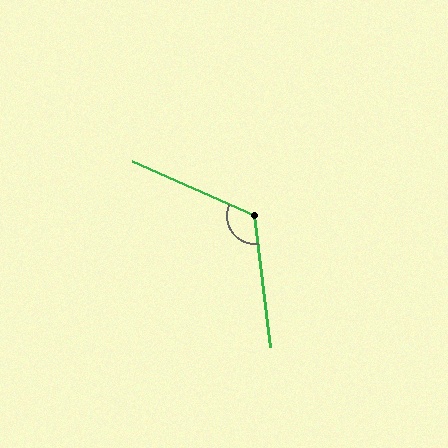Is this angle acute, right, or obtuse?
It is obtuse.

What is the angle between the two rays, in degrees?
Approximately 121 degrees.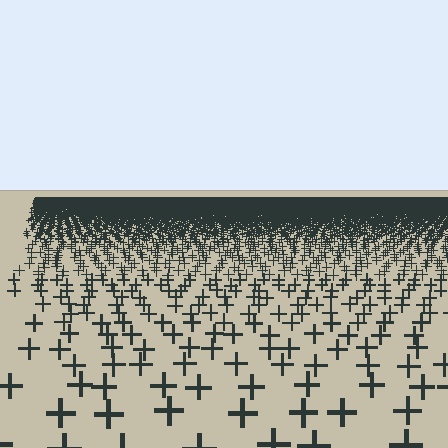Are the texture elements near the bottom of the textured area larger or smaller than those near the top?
Larger. Near the bottom, elements are closer to the viewer and appear at a bigger on-screen size.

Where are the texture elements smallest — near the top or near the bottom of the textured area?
Near the top.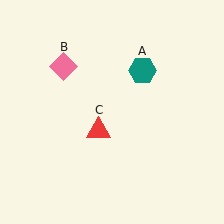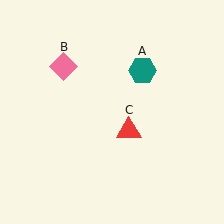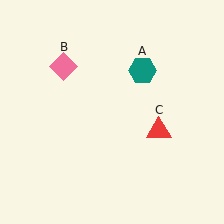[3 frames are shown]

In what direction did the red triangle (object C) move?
The red triangle (object C) moved right.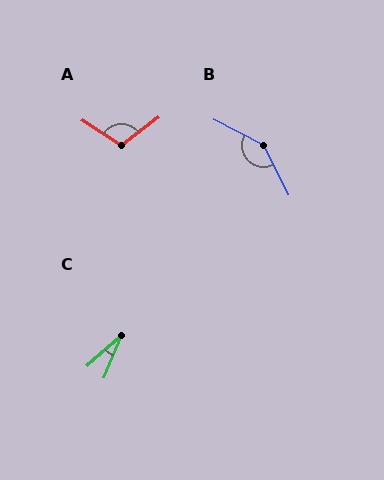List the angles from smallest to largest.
C (27°), A (110°), B (143°).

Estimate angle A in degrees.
Approximately 110 degrees.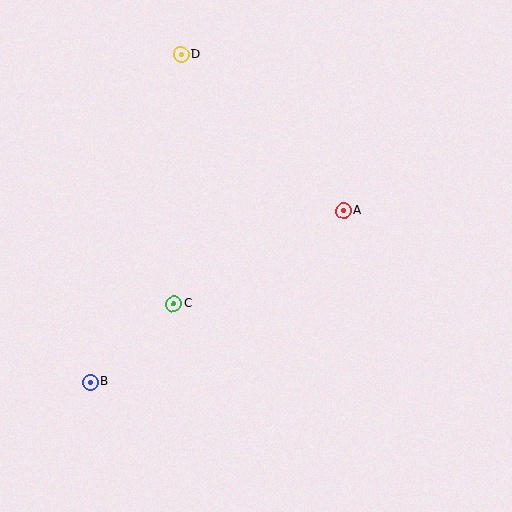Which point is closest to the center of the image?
Point C at (174, 304) is closest to the center.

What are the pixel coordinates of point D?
Point D is at (181, 54).